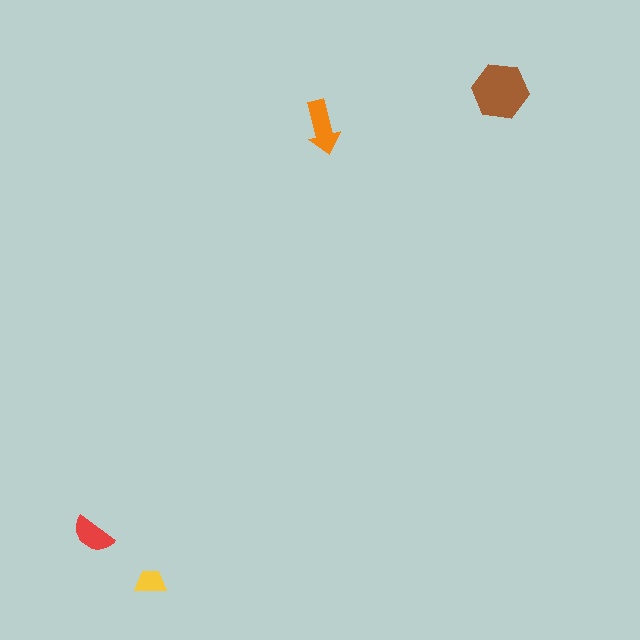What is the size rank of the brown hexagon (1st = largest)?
1st.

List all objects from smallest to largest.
The yellow trapezoid, the red semicircle, the orange arrow, the brown hexagon.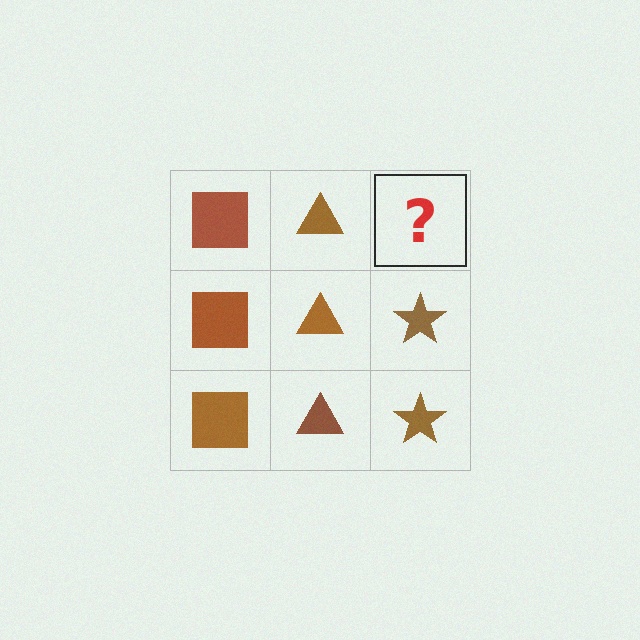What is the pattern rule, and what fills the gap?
The rule is that each column has a consistent shape. The gap should be filled with a brown star.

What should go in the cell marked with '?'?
The missing cell should contain a brown star.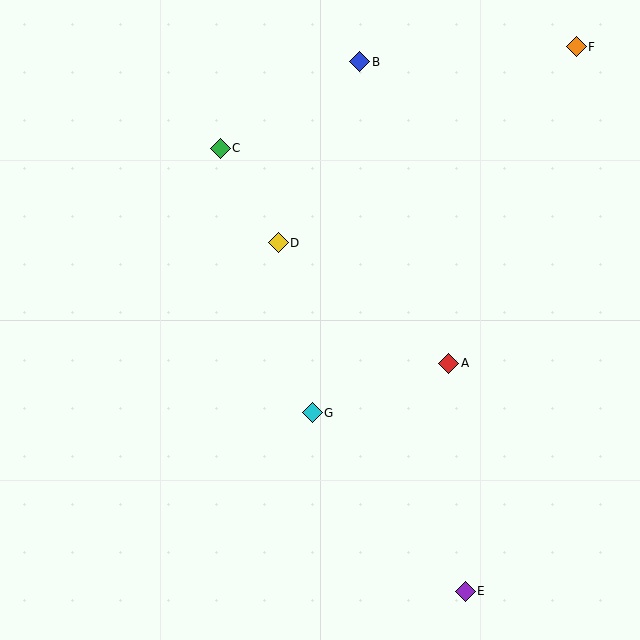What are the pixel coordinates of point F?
Point F is at (576, 47).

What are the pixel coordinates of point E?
Point E is at (465, 591).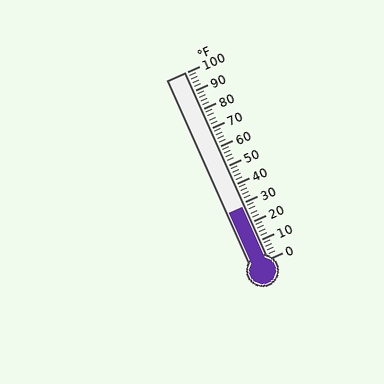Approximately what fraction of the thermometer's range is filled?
The thermometer is filled to approximately 30% of its range.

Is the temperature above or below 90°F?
The temperature is below 90°F.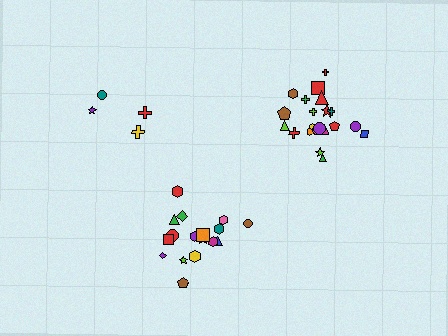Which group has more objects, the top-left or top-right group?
The top-right group.